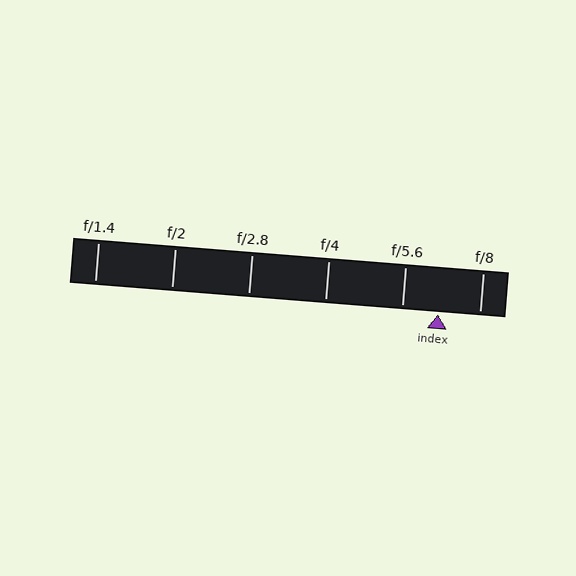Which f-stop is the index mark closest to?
The index mark is closest to f/5.6.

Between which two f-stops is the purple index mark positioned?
The index mark is between f/5.6 and f/8.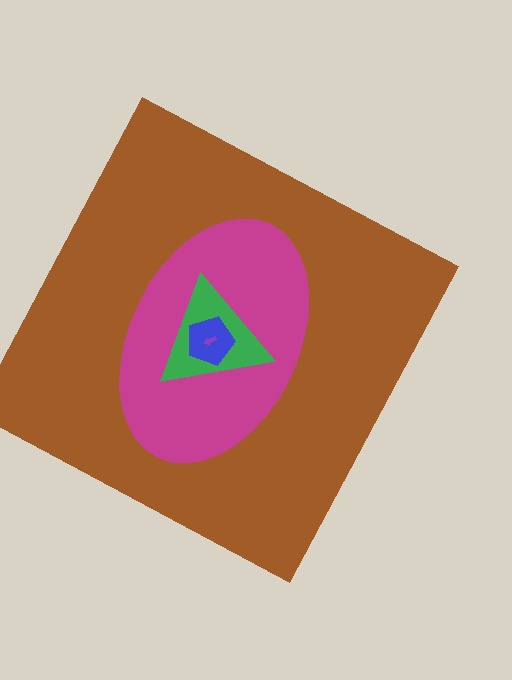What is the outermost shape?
The brown square.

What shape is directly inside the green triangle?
The blue pentagon.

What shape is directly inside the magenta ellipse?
The green triangle.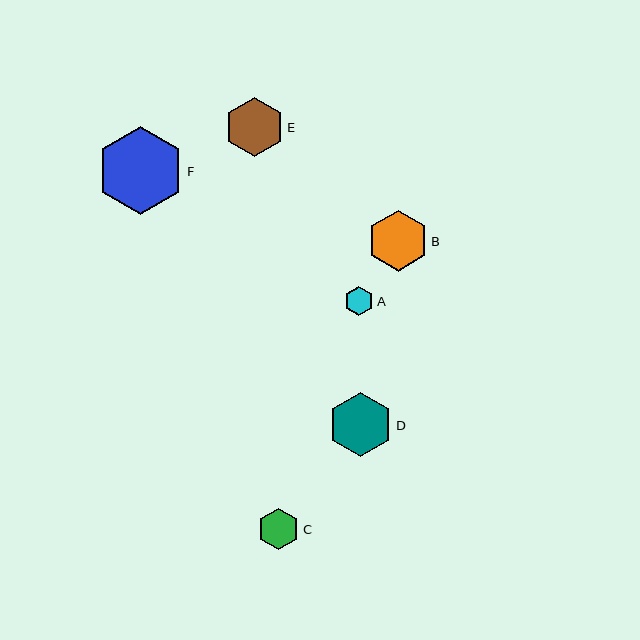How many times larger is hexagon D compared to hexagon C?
Hexagon D is approximately 1.5 times the size of hexagon C.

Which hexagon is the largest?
Hexagon F is the largest with a size of approximately 88 pixels.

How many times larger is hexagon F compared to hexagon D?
Hexagon F is approximately 1.4 times the size of hexagon D.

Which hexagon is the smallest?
Hexagon A is the smallest with a size of approximately 29 pixels.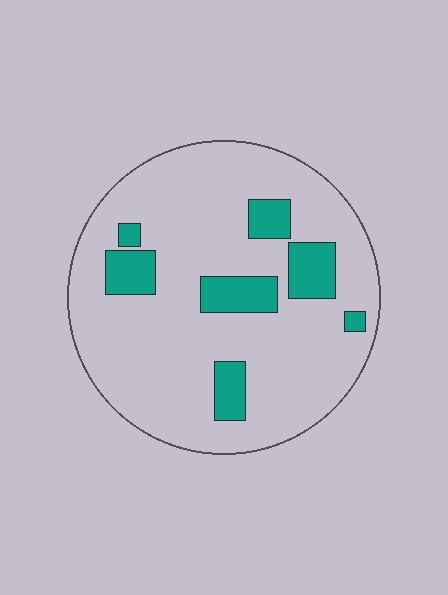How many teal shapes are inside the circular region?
7.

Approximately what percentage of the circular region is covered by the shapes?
Approximately 15%.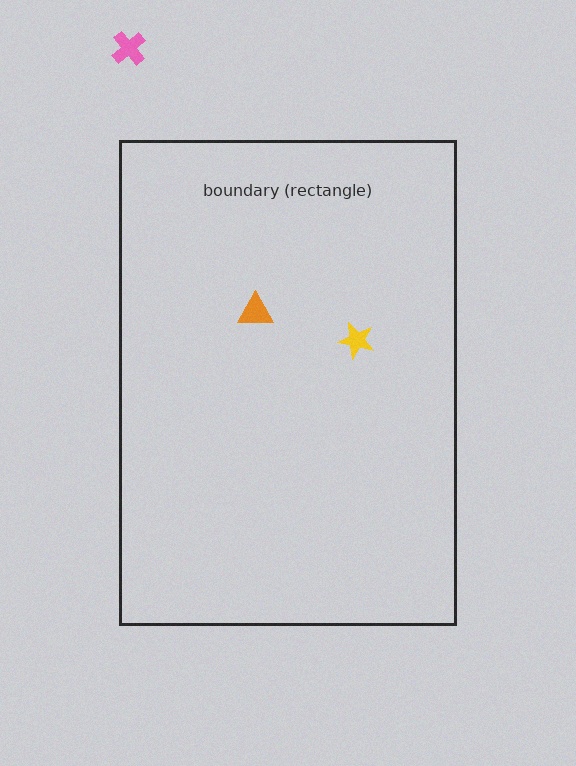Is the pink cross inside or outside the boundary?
Outside.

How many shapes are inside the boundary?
2 inside, 1 outside.